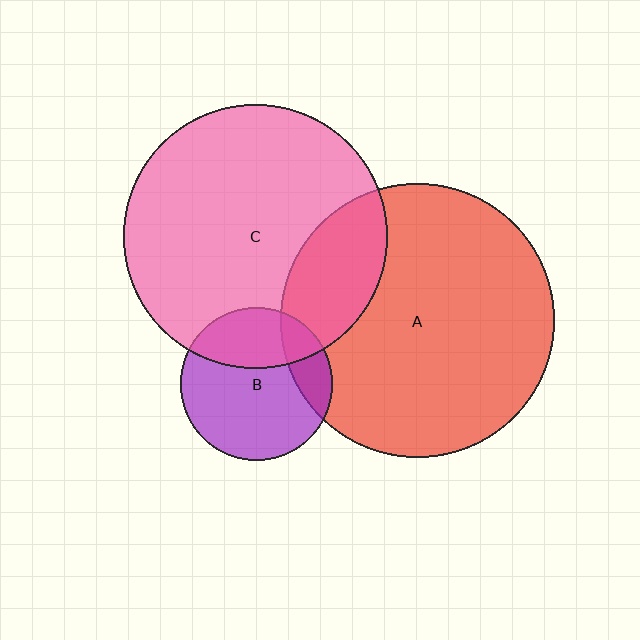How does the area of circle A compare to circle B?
Approximately 3.2 times.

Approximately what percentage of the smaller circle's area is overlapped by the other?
Approximately 30%.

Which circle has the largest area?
Circle A (red).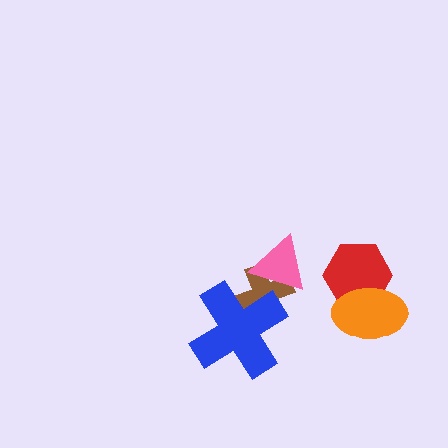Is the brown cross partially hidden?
Yes, it is partially covered by another shape.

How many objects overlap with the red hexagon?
1 object overlaps with the red hexagon.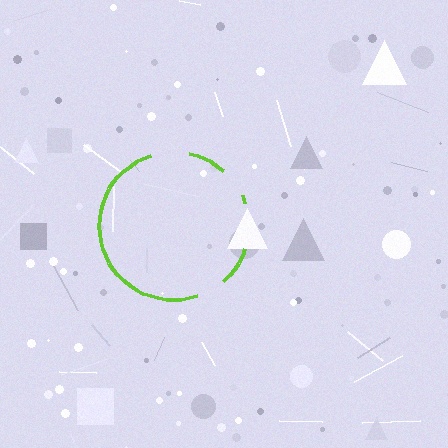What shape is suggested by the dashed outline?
The dashed outline suggests a circle.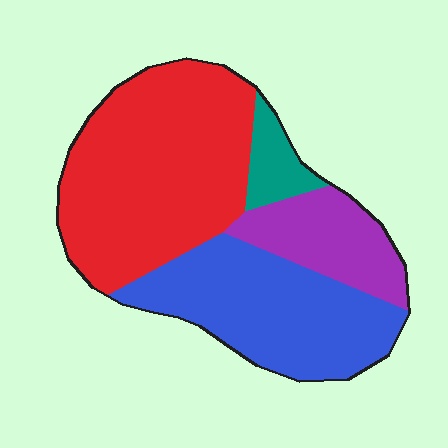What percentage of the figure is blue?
Blue covers about 30% of the figure.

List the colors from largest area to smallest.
From largest to smallest: red, blue, purple, teal.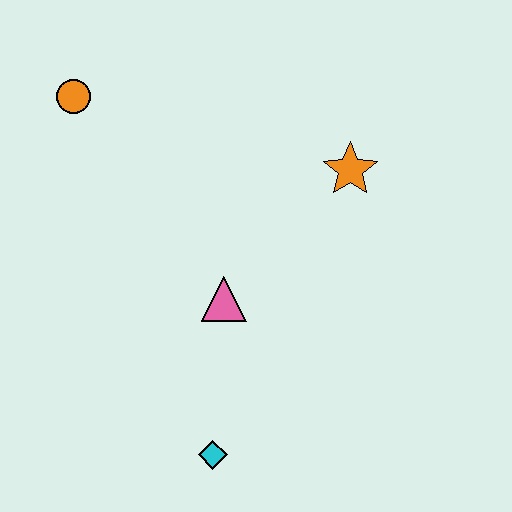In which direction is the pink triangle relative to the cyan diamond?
The pink triangle is above the cyan diamond.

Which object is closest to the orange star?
The pink triangle is closest to the orange star.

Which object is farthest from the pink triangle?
The orange circle is farthest from the pink triangle.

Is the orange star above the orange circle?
No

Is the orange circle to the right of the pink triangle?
No